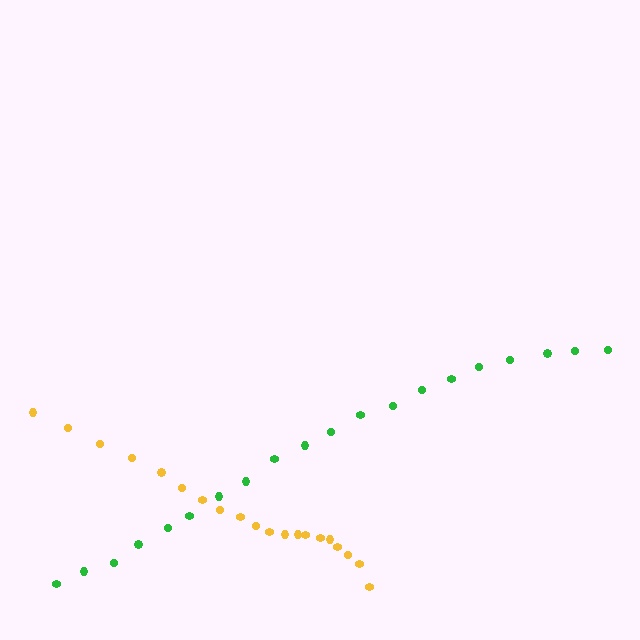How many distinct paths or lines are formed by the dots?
There are 2 distinct paths.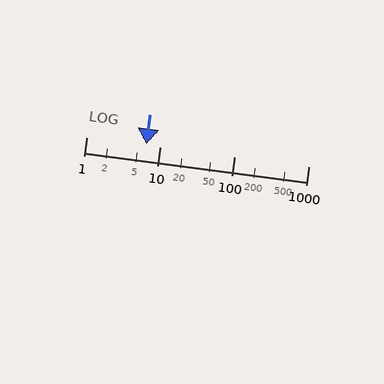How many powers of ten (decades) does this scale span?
The scale spans 3 decades, from 1 to 1000.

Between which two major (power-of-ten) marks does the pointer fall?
The pointer is between 1 and 10.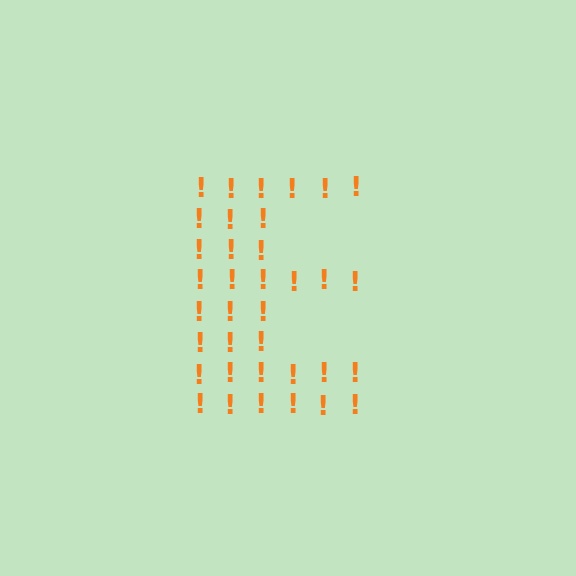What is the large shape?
The large shape is the letter E.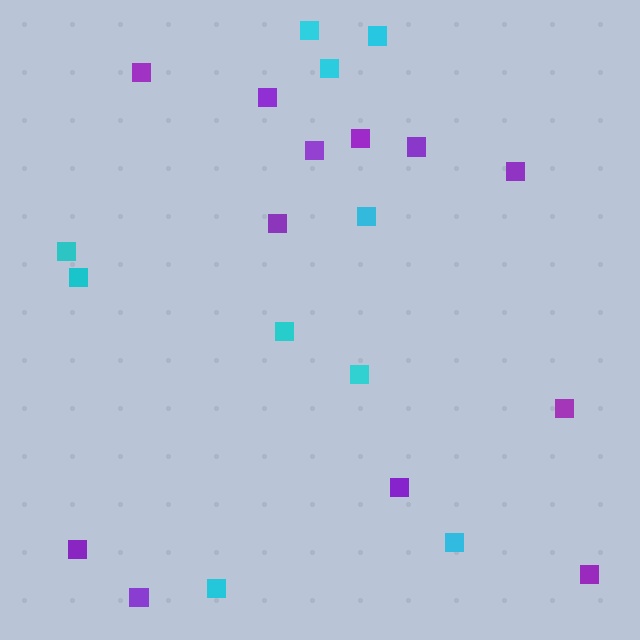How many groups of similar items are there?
There are 2 groups: one group of purple squares (12) and one group of cyan squares (10).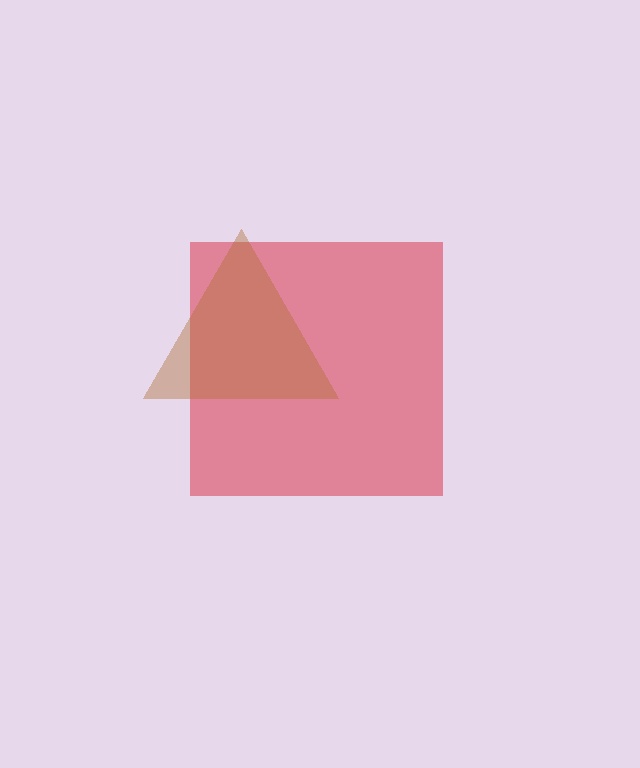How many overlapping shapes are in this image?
There are 2 overlapping shapes in the image.